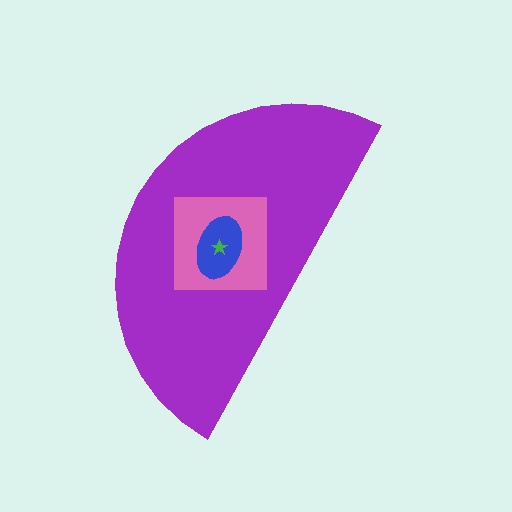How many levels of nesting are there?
4.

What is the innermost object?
The green star.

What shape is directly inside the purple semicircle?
The pink square.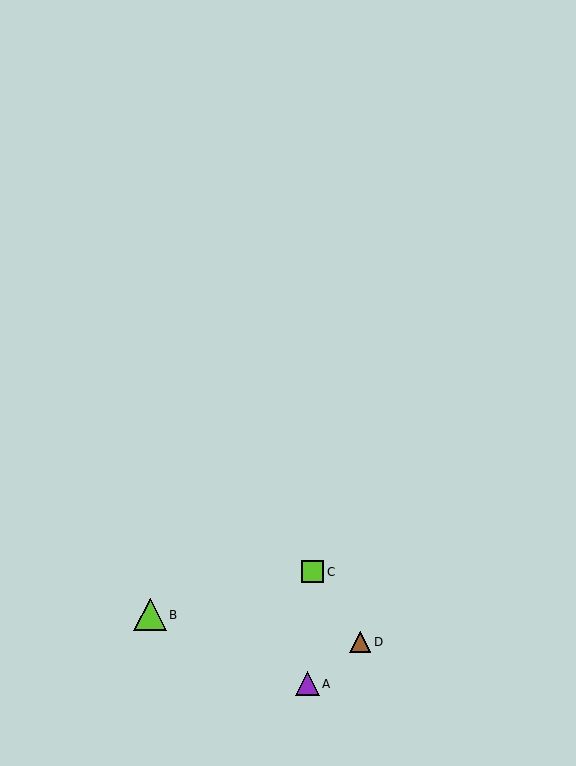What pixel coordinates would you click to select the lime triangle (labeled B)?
Click at (150, 615) to select the lime triangle B.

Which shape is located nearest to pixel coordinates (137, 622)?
The lime triangle (labeled B) at (150, 615) is nearest to that location.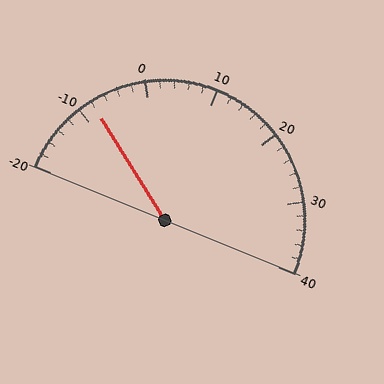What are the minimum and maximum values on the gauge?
The gauge ranges from -20 to 40.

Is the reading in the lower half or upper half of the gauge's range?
The reading is in the lower half of the range (-20 to 40).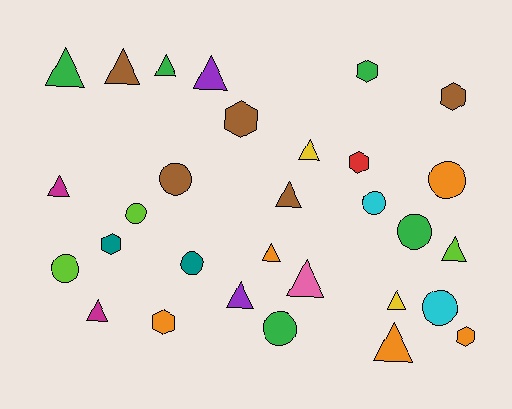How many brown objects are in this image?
There are 5 brown objects.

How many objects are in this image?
There are 30 objects.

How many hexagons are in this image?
There are 7 hexagons.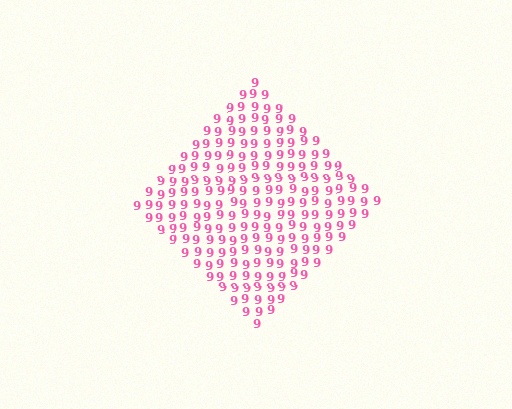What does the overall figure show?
The overall figure shows a diamond.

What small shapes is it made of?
It is made of small digit 9's.